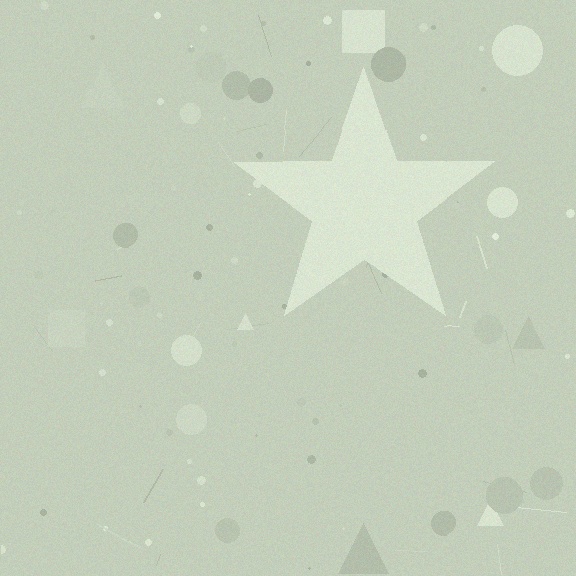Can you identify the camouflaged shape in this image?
The camouflaged shape is a star.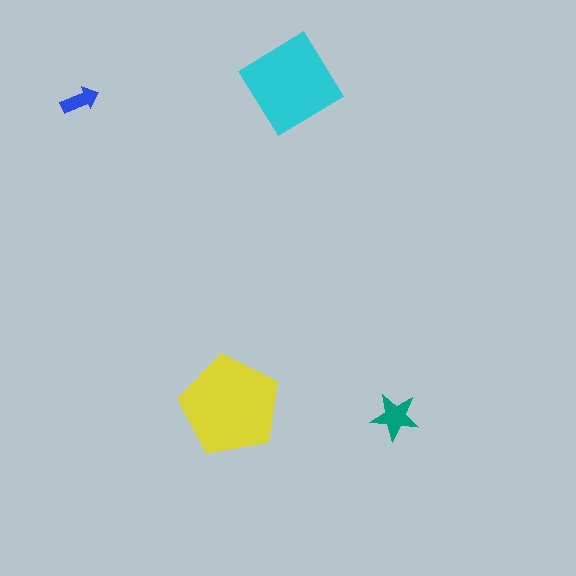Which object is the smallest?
The blue arrow.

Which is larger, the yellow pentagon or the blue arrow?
The yellow pentagon.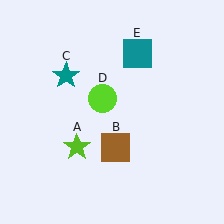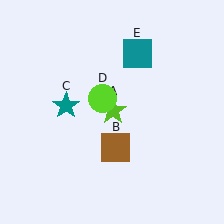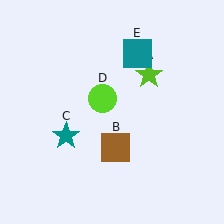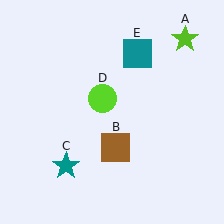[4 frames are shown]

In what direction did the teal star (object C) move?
The teal star (object C) moved down.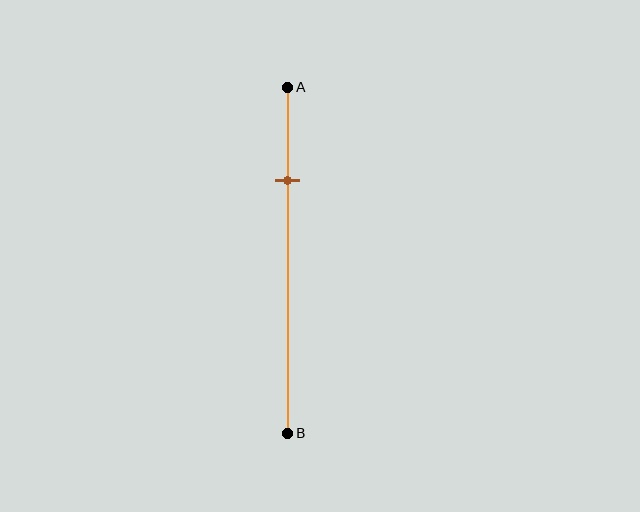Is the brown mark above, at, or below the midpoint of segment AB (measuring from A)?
The brown mark is above the midpoint of segment AB.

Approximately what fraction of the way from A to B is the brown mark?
The brown mark is approximately 25% of the way from A to B.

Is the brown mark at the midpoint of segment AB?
No, the mark is at about 25% from A, not at the 50% midpoint.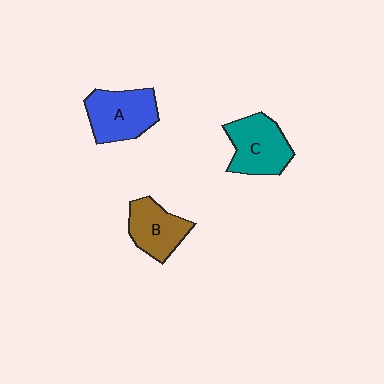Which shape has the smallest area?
Shape B (brown).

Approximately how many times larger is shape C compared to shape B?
Approximately 1.2 times.